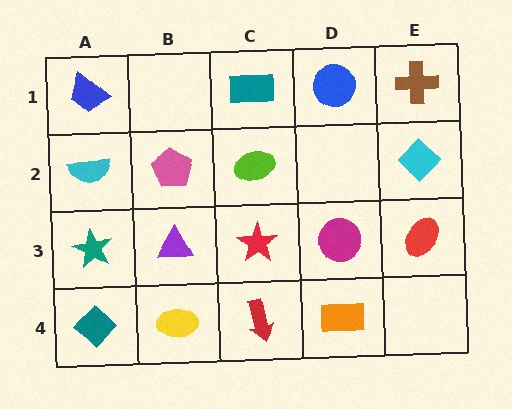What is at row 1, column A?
A blue trapezoid.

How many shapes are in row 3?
5 shapes.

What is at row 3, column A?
A teal star.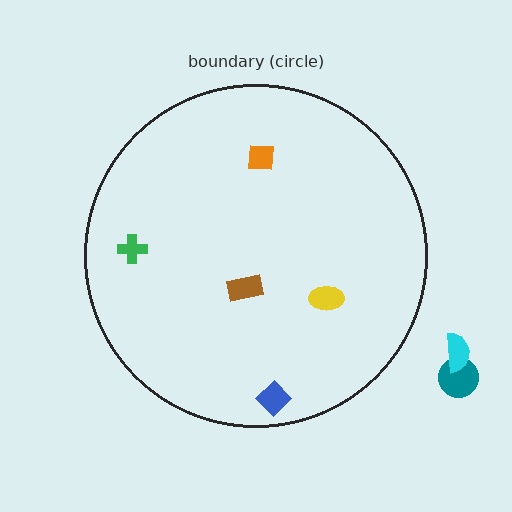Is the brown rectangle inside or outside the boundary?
Inside.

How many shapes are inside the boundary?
5 inside, 2 outside.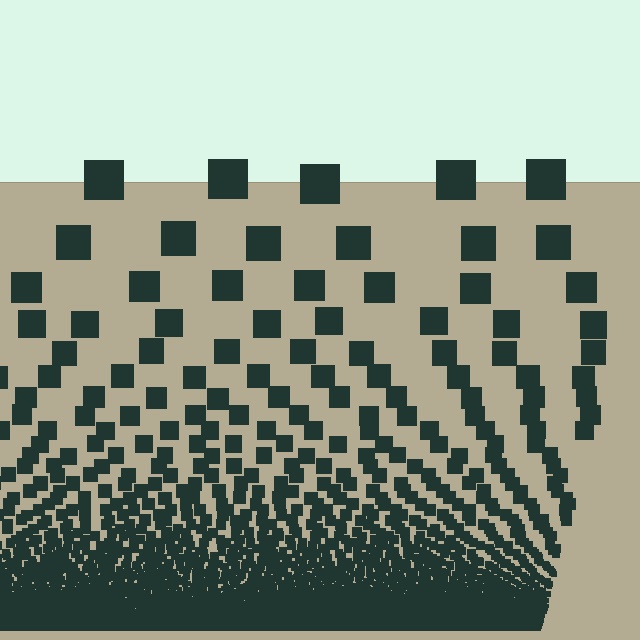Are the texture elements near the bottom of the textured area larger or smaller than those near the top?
Smaller. The gradient is inverted — elements near the bottom are smaller and denser.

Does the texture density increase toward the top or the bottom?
Density increases toward the bottom.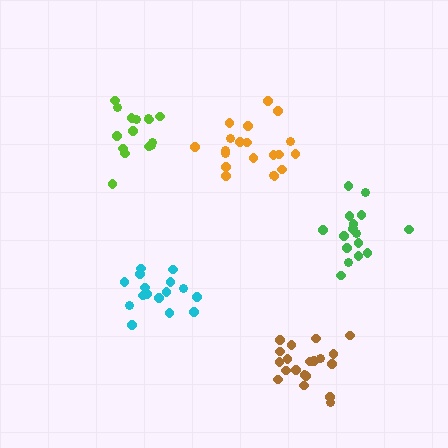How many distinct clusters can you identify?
There are 5 distinct clusters.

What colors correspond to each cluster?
The clusters are colored: brown, green, orange, cyan, lime.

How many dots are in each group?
Group 1: 20 dots, Group 2: 16 dots, Group 3: 20 dots, Group 4: 16 dots, Group 5: 15 dots (87 total).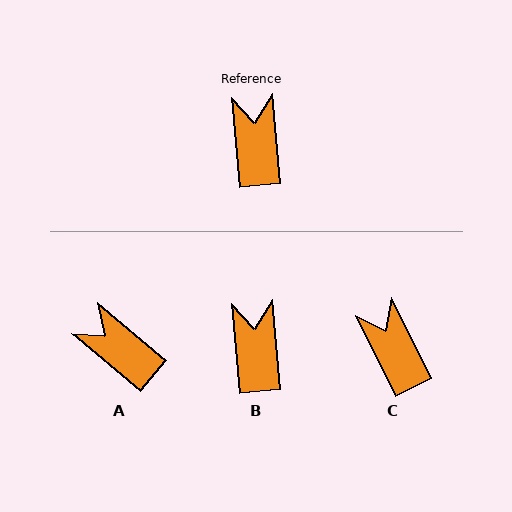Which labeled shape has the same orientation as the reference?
B.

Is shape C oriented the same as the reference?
No, it is off by about 21 degrees.